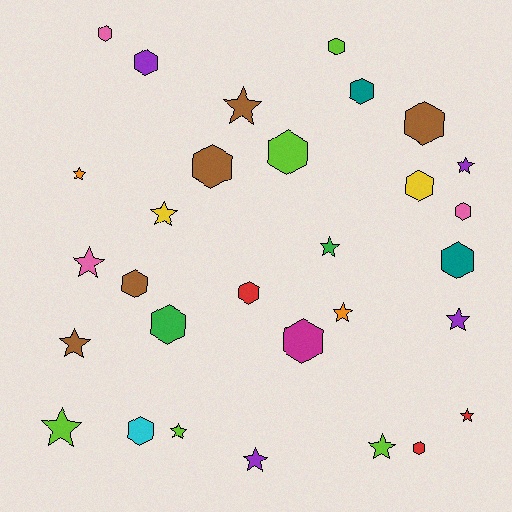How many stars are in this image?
There are 14 stars.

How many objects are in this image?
There are 30 objects.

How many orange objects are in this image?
There are 2 orange objects.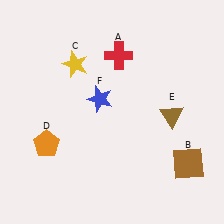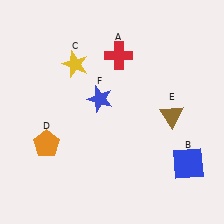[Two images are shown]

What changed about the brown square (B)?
In Image 1, B is brown. In Image 2, it changed to blue.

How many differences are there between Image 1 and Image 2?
There is 1 difference between the two images.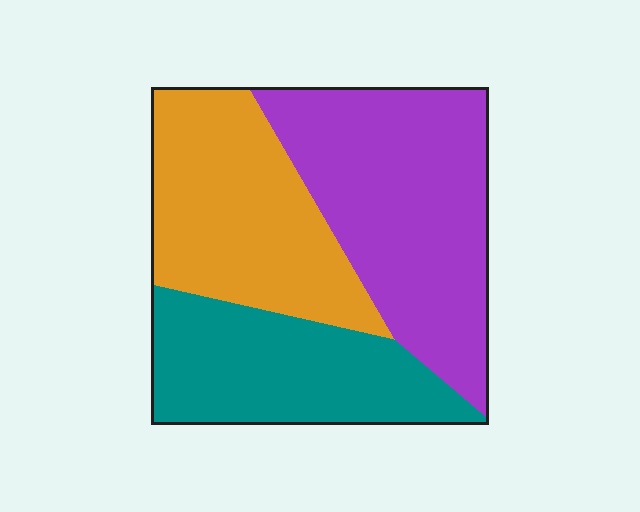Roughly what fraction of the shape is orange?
Orange covers around 30% of the shape.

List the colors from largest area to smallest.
From largest to smallest: purple, orange, teal.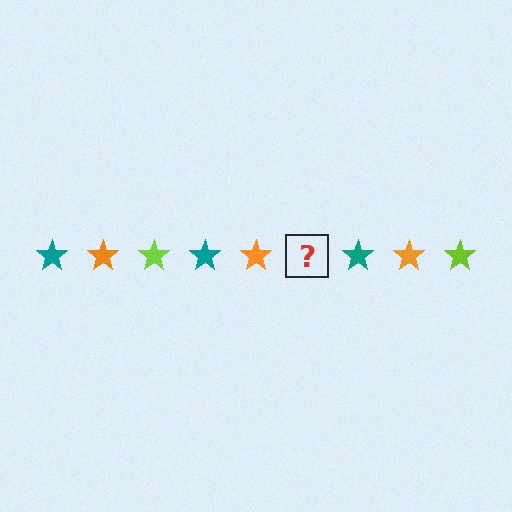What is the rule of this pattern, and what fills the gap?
The rule is that the pattern cycles through teal, orange, lime stars. The gap should be filled with a lime star.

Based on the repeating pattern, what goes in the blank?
The blank should be a lime star.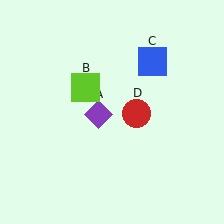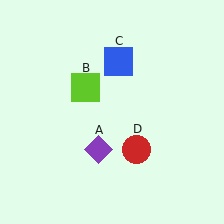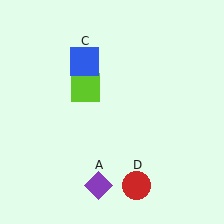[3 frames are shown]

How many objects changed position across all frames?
3 objects changed position: purple diamond (object A), blue square (object C), red circle (object D).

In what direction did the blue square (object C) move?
The blue square (object C) moved left.